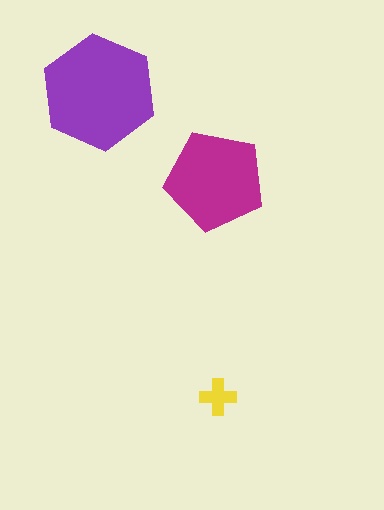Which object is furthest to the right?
The yellow cross is rightmost.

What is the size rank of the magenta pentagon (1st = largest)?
2nd.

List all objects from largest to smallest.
The purple hexagon, the magenta pentagon, the yellow cross.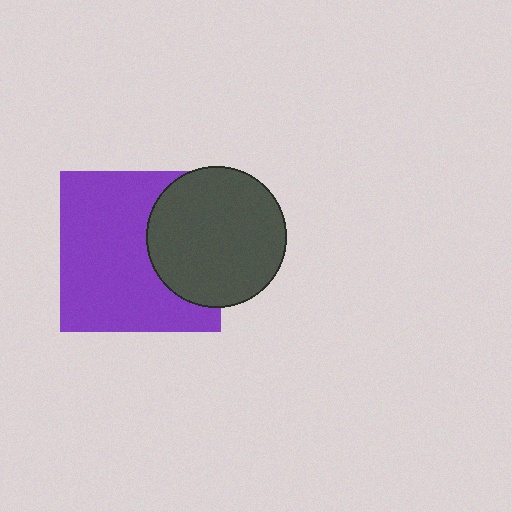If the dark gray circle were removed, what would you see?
You would see the complete purple square.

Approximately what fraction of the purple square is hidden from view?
Roughly 33% of the purple square is hidden behind the dark gray circle.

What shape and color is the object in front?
The object in front is a dark gray circle.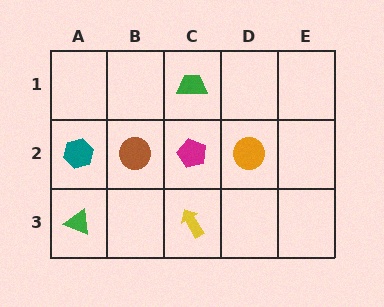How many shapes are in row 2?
4 shapes.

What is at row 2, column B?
A brown circle.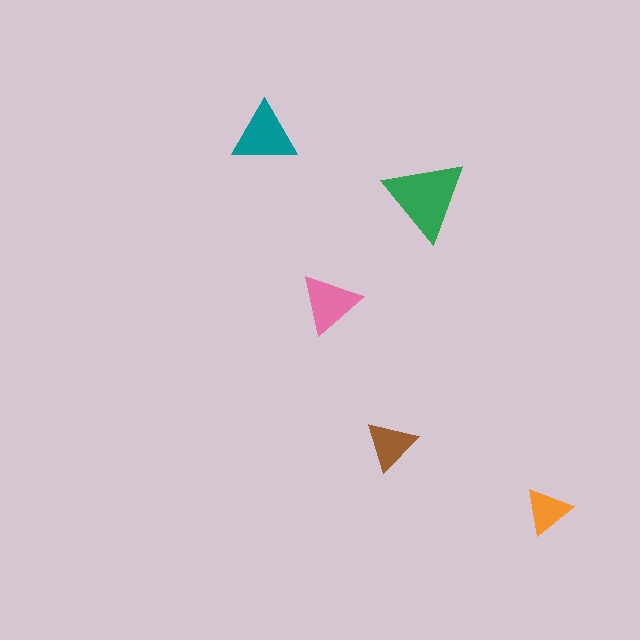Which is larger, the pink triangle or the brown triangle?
The pink one.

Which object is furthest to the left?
The teal triangle is leftmost.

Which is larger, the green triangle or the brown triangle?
The green one.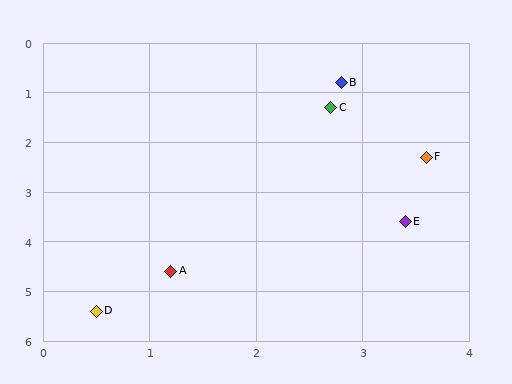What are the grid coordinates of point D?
Point D is at approximately (0.5, 5.4).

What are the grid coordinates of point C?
Point C is at approximately (2.7, 1.3).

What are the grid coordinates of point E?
Point E is at approximately (3.4, 3.6).